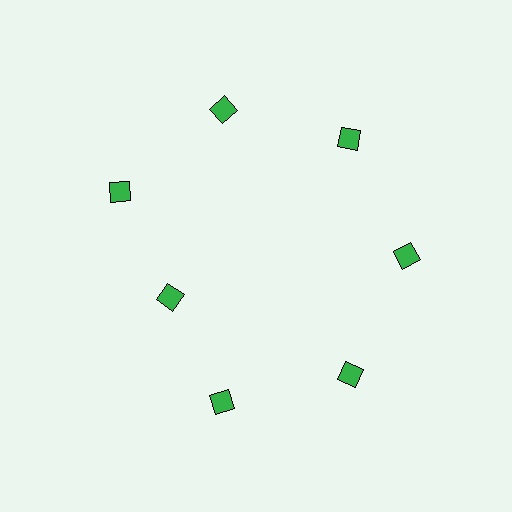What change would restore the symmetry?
The symmetry would be restored by moving it outward, back onto the ring so that all 7 diamonds sit at equal angles and equal distance from the center.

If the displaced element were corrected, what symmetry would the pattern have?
It would have 7-fold rotational symmetry — the pattern would map onto itself every 51 degrees.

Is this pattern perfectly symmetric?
No. The 7 green diamonds are arranged in a ring, but one element near the 8 o'clock position is pulled inward toward the center, breaking the 7-fold rotational symmetry.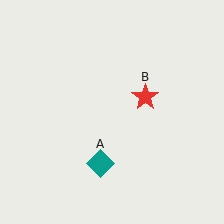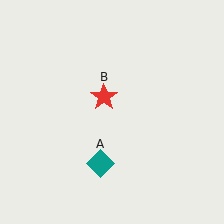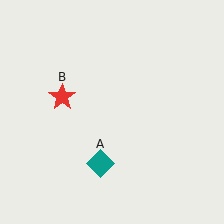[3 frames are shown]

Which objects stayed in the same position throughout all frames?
Teal diamond (object A) remained stationary.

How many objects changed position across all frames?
1 object changed position: red star (object B).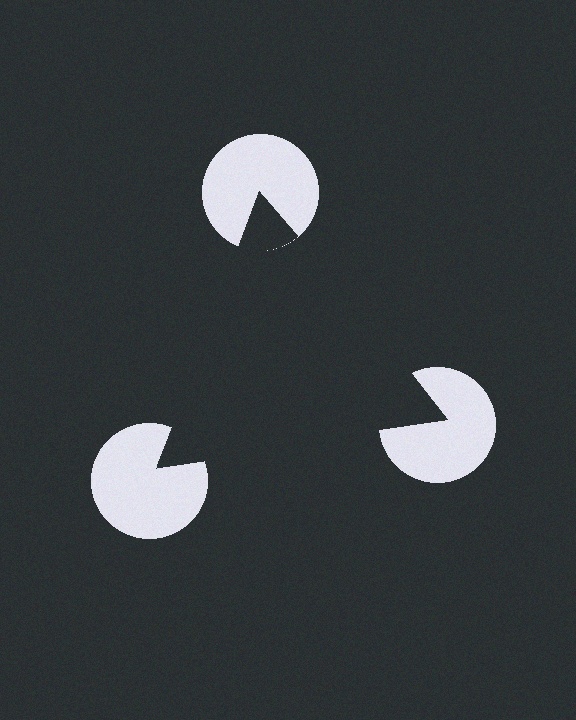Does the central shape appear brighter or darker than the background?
It typically appears slightly darker than the background, even though no actual brightness change is drawn.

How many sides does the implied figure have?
3 sides.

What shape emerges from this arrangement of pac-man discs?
An illusory triangle — its edges are inferred from the aligned wedge cuts in the pac-man discs, not physically drawn.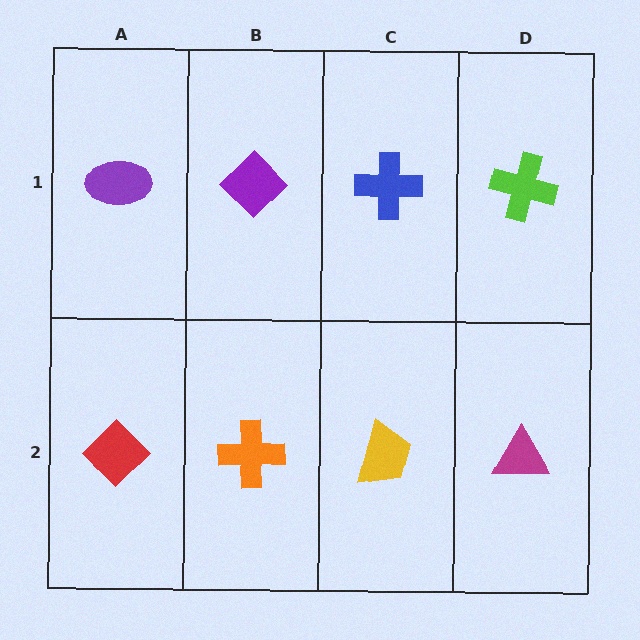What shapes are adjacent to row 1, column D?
A magenta triangle (row 2, column D), a blue cross (row 1, column C).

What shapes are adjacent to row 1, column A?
A red diamond (row 2, column A), a purple diamond (row 1, column B).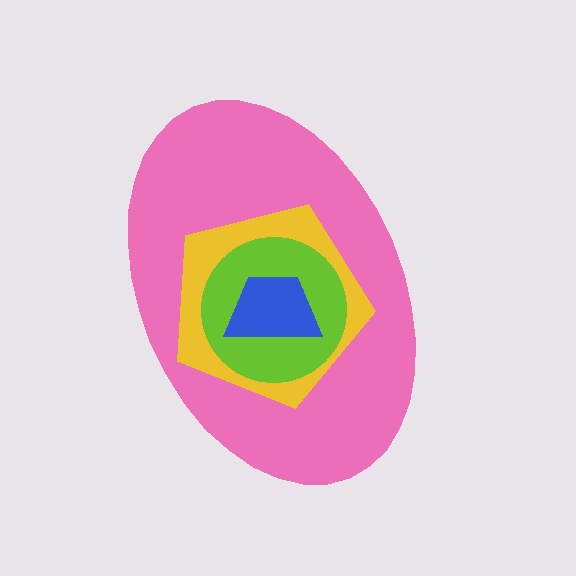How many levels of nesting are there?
4.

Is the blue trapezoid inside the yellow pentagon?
Yes.